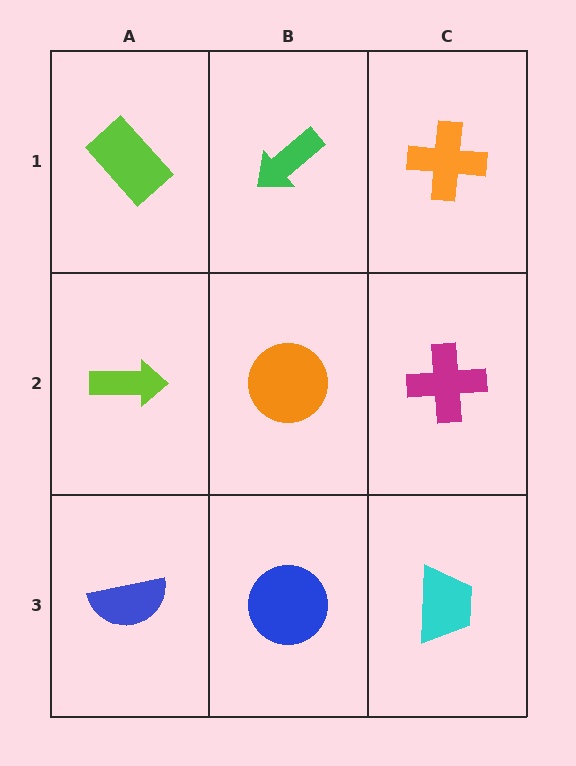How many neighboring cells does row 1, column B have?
3.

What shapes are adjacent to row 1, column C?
A magenta cross (row 2, column C), a green arrow (row 1, column B).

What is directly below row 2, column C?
A cyan trapezoid.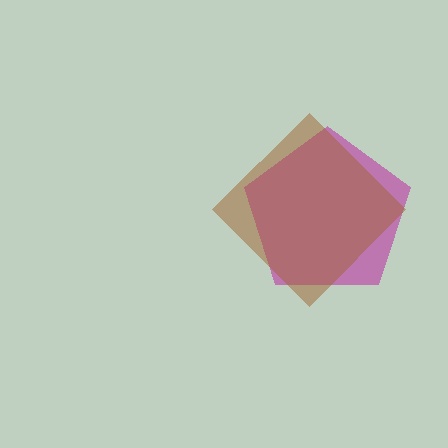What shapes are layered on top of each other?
The layered shapes are: a magenta pentagon, a brown diamond.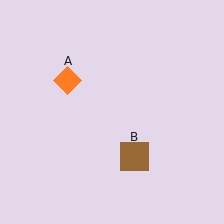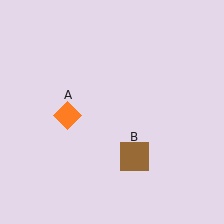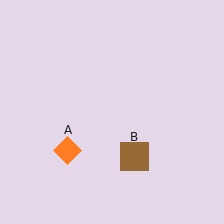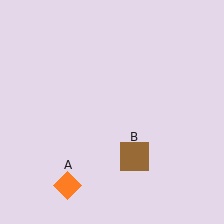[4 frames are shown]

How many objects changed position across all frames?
1 object changed position: orange diamond (object A).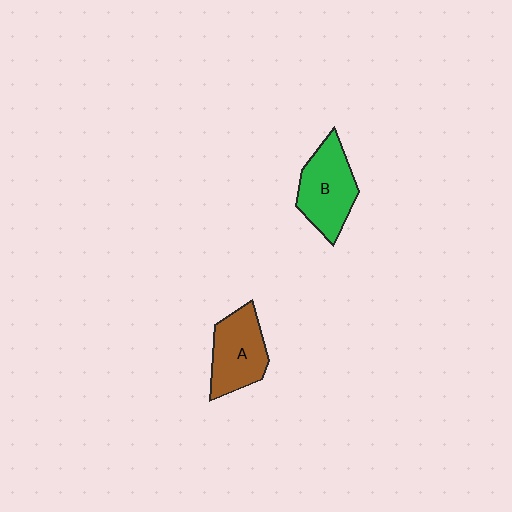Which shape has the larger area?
Shape B (green).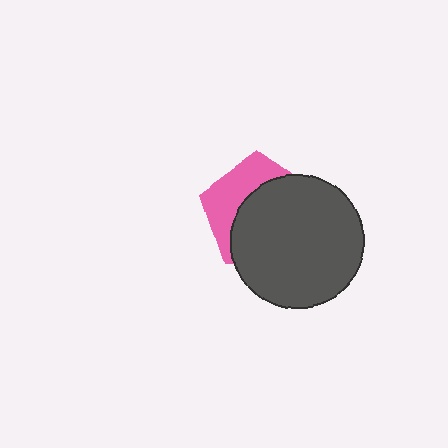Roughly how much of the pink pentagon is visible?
A small part of it is visible (roughly 37%).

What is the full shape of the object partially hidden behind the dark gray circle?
The partially hidden object is a pink pentagon.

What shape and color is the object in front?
The object in front is a dark gray circle.